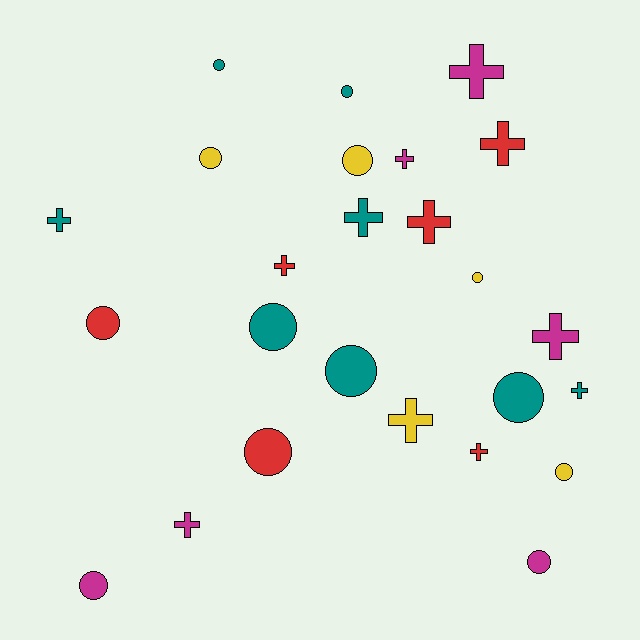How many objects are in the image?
There are 25 objects.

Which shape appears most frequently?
Circle, with 13 objects.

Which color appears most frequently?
Teal, with 8 objects.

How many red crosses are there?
There are 4 red crosses.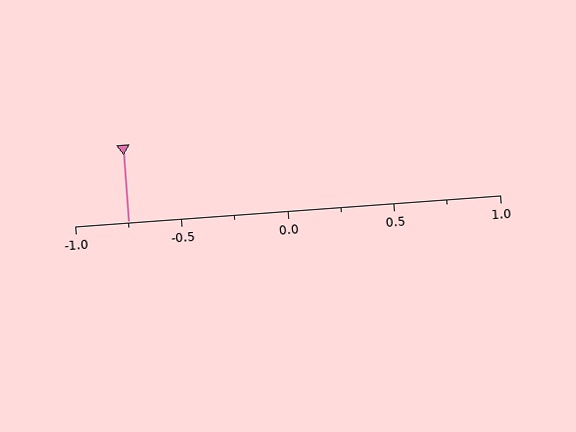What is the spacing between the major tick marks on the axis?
The major ticks are spaced 0.5 apart.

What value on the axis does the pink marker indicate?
The marker indicates approximately -0.75.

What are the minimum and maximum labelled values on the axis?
The axis runs from -1.0 to 1.0.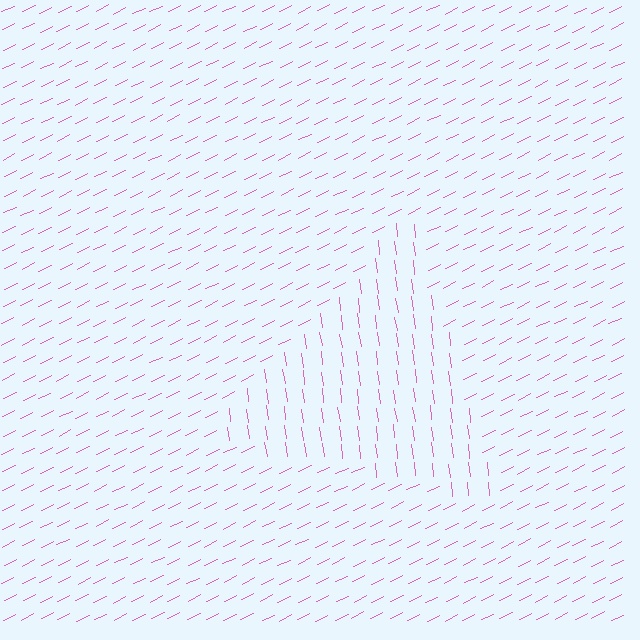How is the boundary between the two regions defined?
The boundary is defined purely by a change in line orientation (approximately 71 degrees difference). All lines are the same color and thickness.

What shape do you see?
I see a triangle.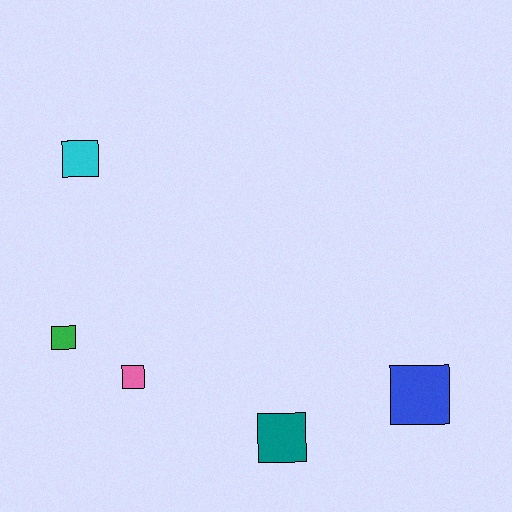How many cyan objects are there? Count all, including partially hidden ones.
There is 1 cyan object.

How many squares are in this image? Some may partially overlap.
There are 5 squares.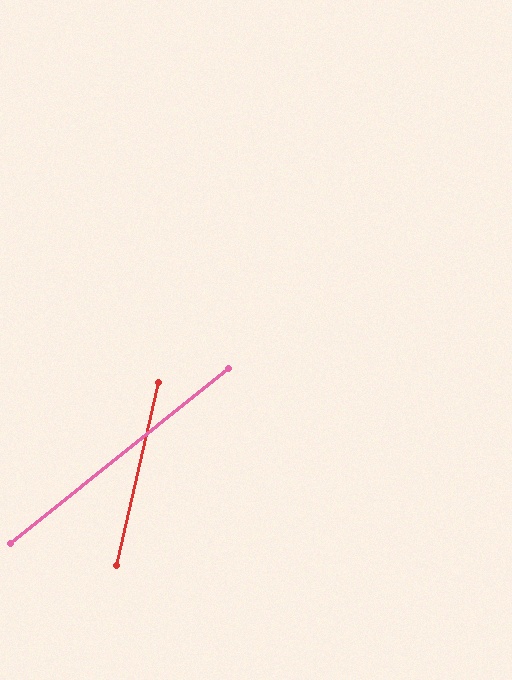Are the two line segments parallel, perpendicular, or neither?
Neither parallel nor perpendicular — they differ by about 38°.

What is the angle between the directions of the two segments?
Approximately 38 degrees.